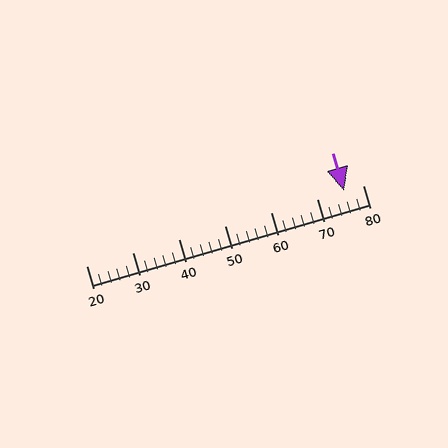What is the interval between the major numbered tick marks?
The major tick marks are spaced 10 units apart.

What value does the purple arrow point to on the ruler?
The purple arrow points to approximately 76.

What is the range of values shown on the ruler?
The ruler shows values from 20 to 80.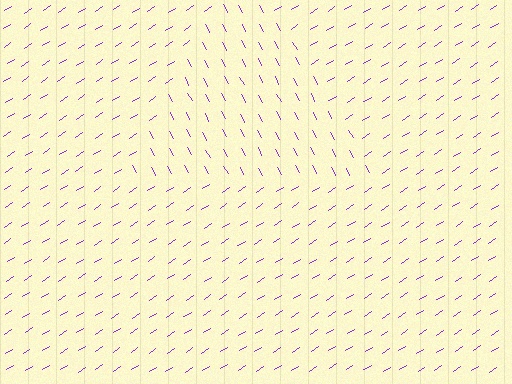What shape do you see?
I see a triangle.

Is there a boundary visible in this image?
Yes, there is a texture boundary formed by a change in line orientation.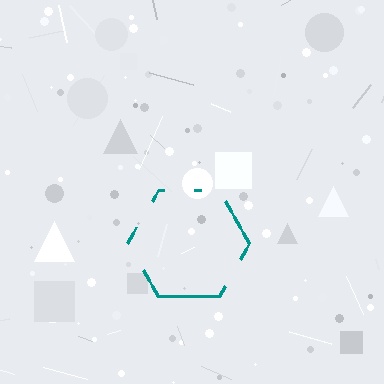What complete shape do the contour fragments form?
The contour fragments form a hexagon.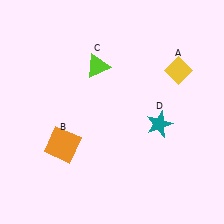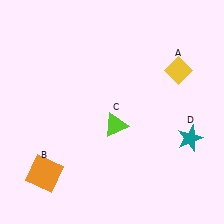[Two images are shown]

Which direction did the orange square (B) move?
The orange square (B) moved down.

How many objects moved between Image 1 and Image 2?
3 objects moved between the two images.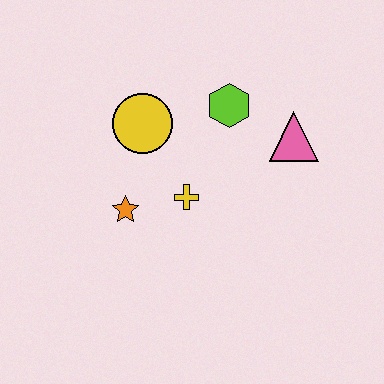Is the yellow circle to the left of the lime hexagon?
Yes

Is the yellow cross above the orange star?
Yes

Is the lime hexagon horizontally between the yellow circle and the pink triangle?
Yes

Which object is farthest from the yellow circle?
The pink triangle is farthest from the yellow circle.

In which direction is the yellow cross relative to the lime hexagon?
The yellow cross is below the lime hexagon.